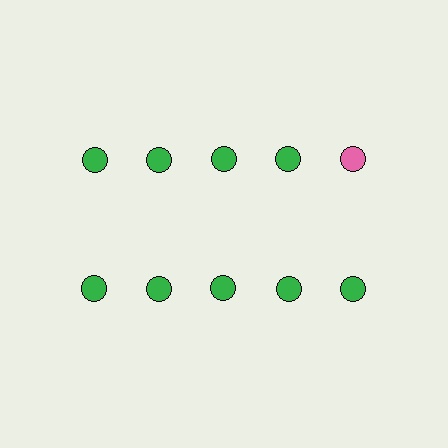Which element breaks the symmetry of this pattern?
The pink circle in the top row, rightmost column breaks the symmetry. All other shapes are green circles.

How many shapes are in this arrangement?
There are 10 shapes arranged in a grid pattern.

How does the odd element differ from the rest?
It has a different color: pink instead of green.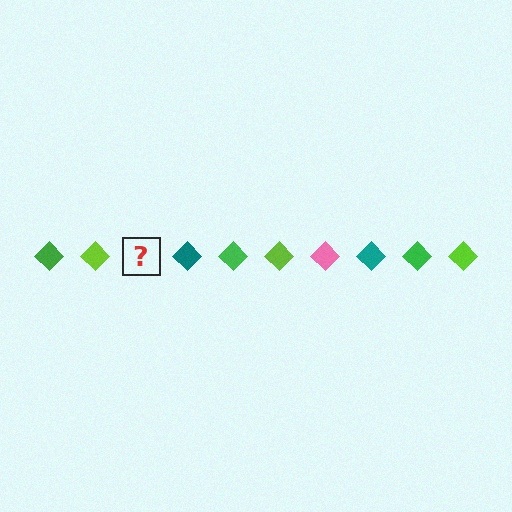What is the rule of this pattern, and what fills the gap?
The rule is that the pattern cycles through green, lime, pink, teal diamonds. The gap should be filled with a pink diamond.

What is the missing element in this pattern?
The missing element is a pink diamond.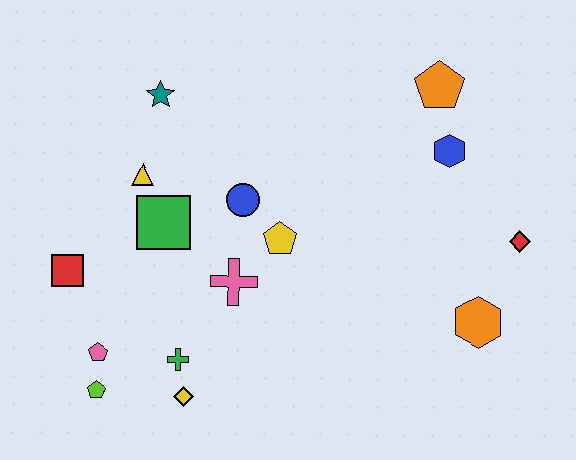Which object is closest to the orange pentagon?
The blue hexagon is closest to the orange pentagon.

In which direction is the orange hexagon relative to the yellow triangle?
The orange hexagon is to the right of the yellow triangle.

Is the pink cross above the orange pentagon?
No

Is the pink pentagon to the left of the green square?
Yes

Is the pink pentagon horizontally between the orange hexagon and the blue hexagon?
No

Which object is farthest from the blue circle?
The red diamond is farthest from the blue circle.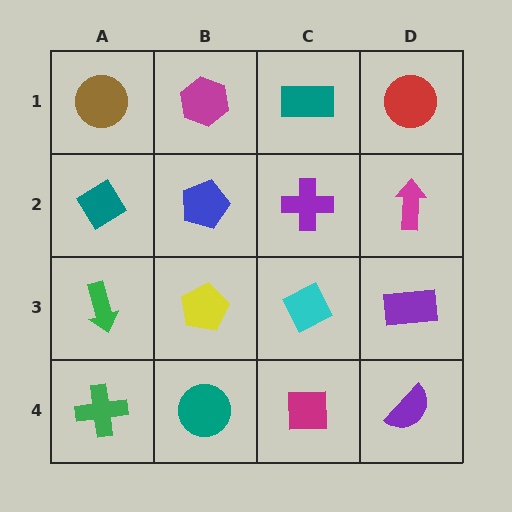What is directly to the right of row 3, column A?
A yellow pentagon.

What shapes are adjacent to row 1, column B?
A blue pentagon (row 2, column B), a brown circle (row 1, column A), a teal rectangle (row 1, column C).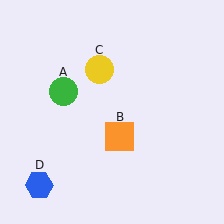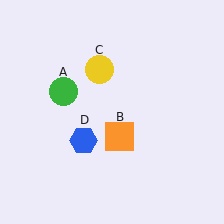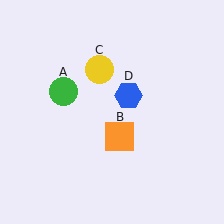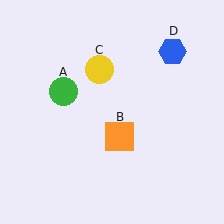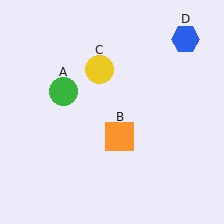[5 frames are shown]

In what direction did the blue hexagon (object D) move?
The blue hexagon (object D) moved up and to the right.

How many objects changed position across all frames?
1 object changed position: blue hexagon (object D).